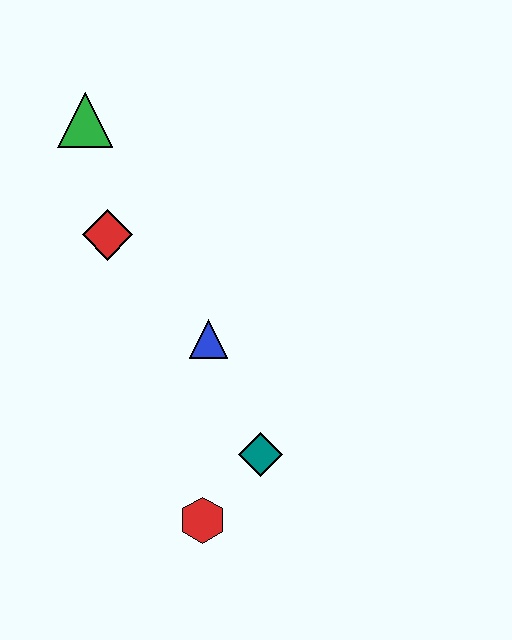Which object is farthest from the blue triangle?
The green triangle is farthest from the blue triangle.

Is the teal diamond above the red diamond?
No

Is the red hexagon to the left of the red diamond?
No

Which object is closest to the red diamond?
The green triangle is closest to the red diamond.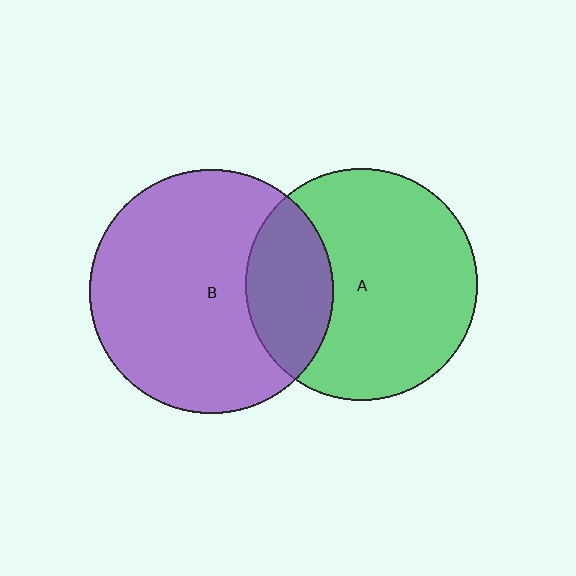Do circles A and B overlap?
Yes.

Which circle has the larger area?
Circle B (purple).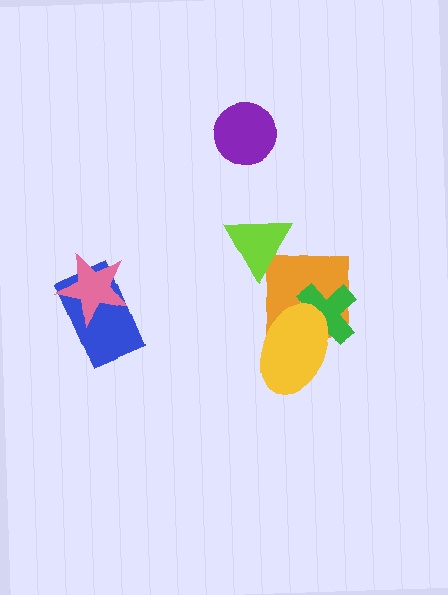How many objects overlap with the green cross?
2 objects overlap with the green cross.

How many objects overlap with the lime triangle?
1 object overlaps with the lime triangle.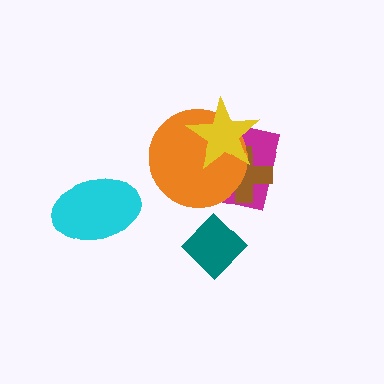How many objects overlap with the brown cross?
3 objects overlap with the brown cross.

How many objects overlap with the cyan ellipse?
0 objects overlap with the cyan ellipse.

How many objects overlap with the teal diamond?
0 objects overlap with the teal diamond.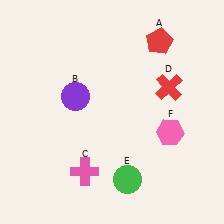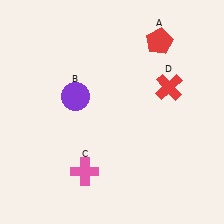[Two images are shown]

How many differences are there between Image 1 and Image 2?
There are 2 differences between the two images.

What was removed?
The pink hexagon (F), the green circle (E) were removed in Image 2.